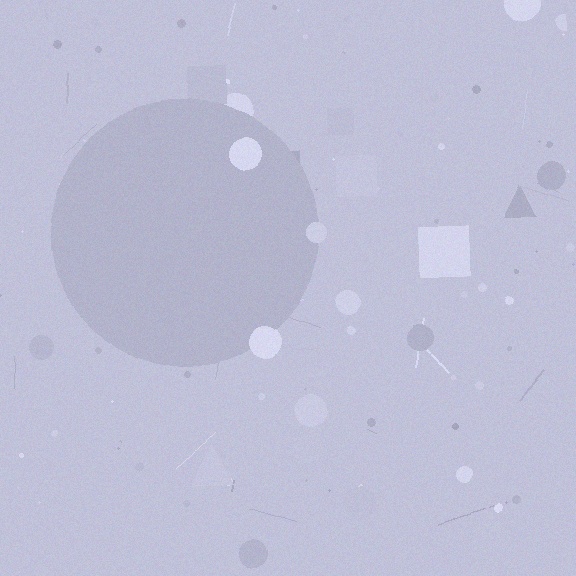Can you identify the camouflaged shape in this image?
The camouflaged shape is a circle.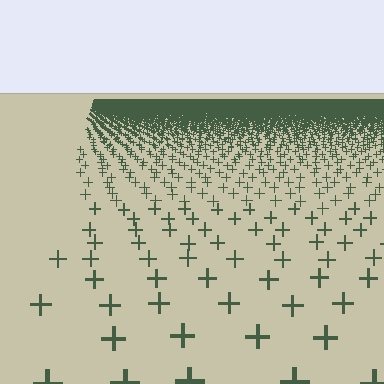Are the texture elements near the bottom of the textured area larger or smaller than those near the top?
Larger. Near the bottom, elements are closer to the viewer and appear at a bigger on-screen size.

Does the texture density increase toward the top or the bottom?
Density increases toward the top.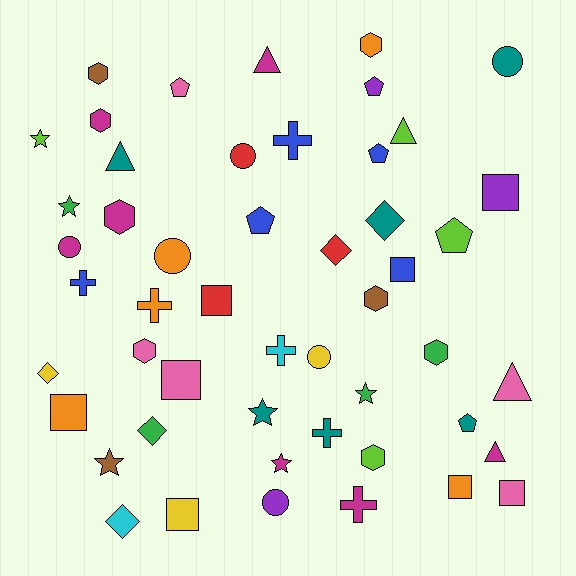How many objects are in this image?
There are 50 objects.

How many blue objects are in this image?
There are 5 blue objects.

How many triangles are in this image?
There are 5 triangles.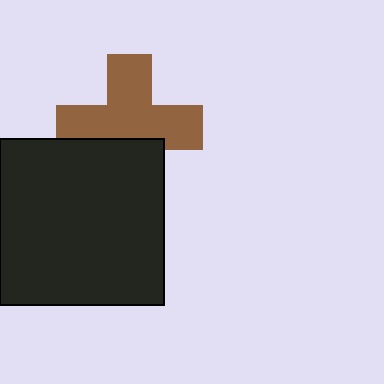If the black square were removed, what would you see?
You would see the complete brown cross.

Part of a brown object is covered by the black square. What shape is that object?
It is a cross.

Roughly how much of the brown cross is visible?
Most of it is visible (roughly 67%).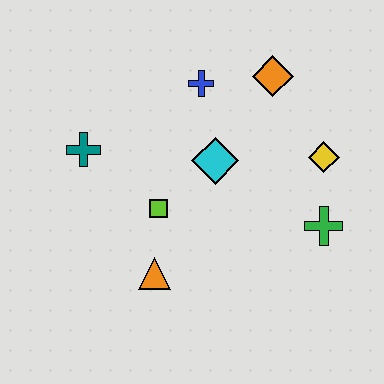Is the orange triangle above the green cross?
No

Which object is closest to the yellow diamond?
The green cross is closest to the yellow diamond.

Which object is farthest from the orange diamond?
The orange triangle is farthest from the orange diamond.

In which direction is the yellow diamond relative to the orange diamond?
The yellow diamond is below the orange diamond.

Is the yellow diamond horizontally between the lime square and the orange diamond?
No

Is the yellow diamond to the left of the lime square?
No